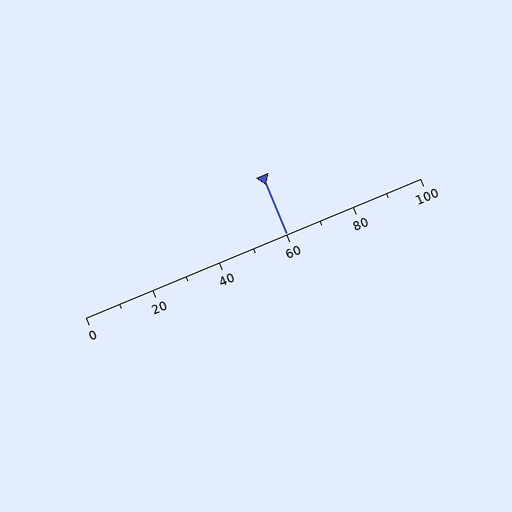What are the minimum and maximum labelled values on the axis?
The axis runs from 0 to 100.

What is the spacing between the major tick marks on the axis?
The major ticks are spaced 20 apart.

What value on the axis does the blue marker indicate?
The marker indicates approximately 60.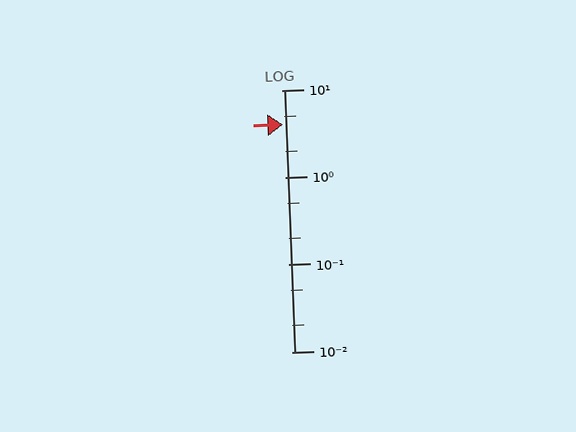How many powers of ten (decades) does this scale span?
The scale spans 3 decades, from 0.01 to 10.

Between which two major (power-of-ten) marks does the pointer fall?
The pointer is between 1 and 10.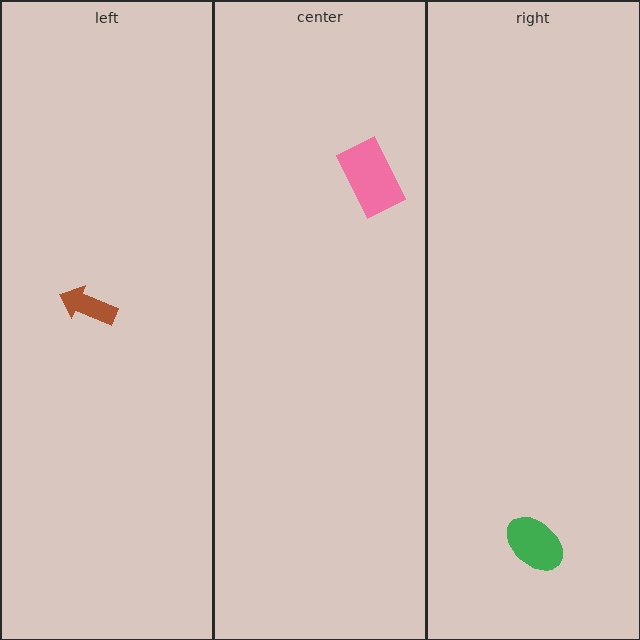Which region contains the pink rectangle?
The center region.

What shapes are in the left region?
The brown arrow.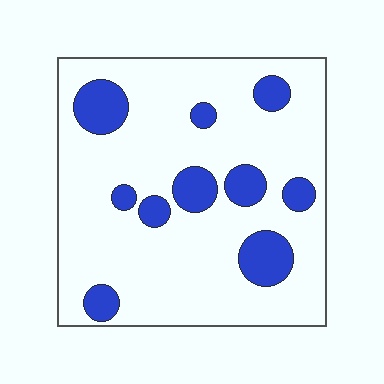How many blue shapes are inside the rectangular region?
10.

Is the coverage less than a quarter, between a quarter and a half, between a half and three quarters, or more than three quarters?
Less than a quarter.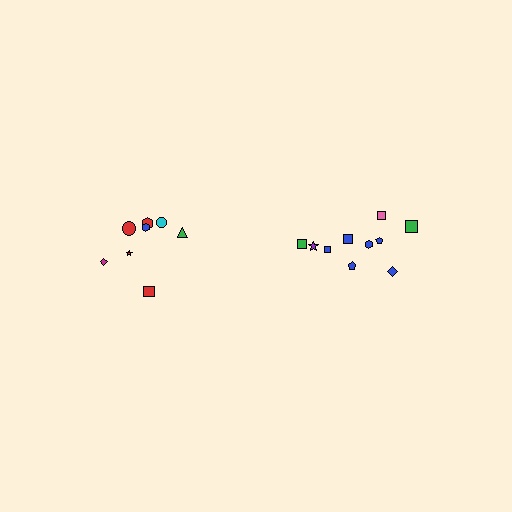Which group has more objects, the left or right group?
The right group.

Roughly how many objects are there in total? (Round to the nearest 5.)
Roughly 20 objects in total.